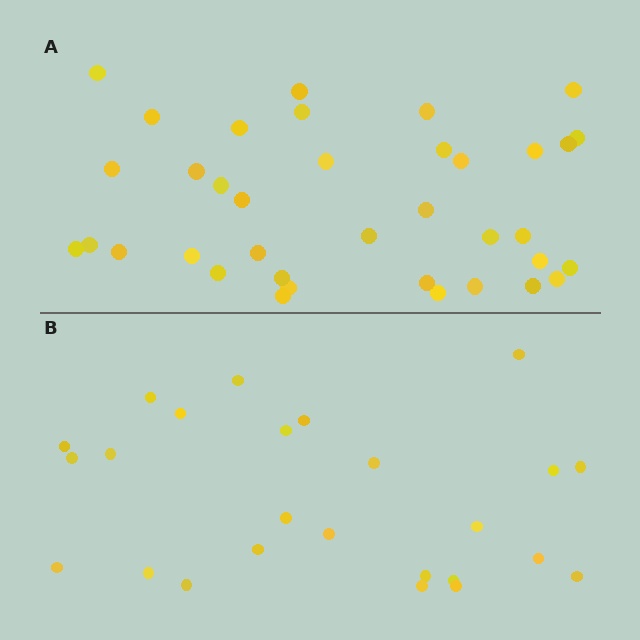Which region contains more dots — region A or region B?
Region A (the top region) has more dots.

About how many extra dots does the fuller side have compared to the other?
Region A has roughly 12 or so more dots than region B.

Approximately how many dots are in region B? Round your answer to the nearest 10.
About 20 dots. (The exact count is 25, which rounds to 20.)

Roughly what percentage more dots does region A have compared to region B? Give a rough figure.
About 50% more.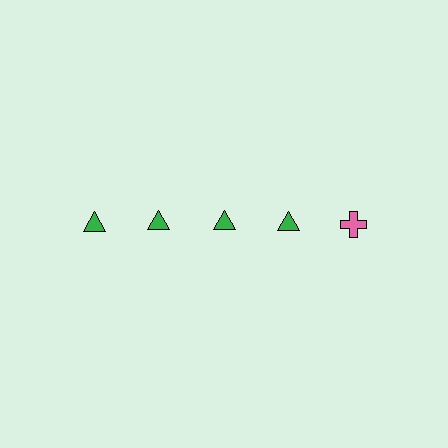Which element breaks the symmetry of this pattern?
The pink cross in the top row, rightmost column breaks the symmetry. All other shapes are green triangles.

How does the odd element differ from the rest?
It differs in both color (pink instead of green) and shape (cross instead of triangle).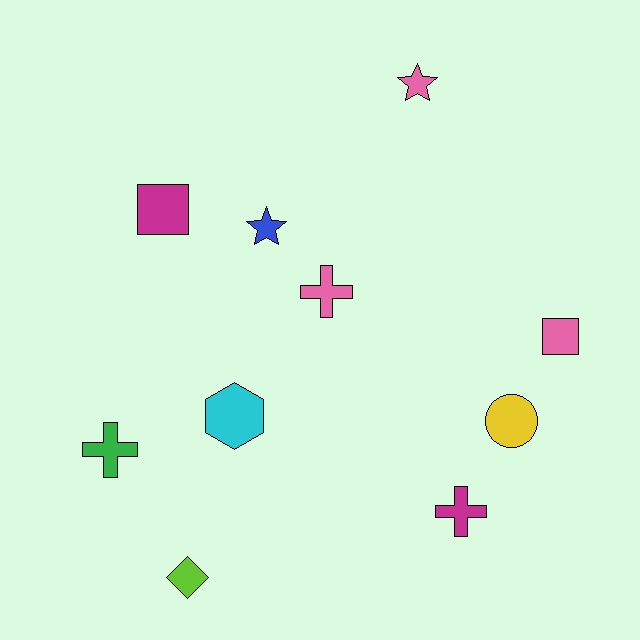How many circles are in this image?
There is 1 circle.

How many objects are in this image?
There are 10 objects.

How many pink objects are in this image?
There are 3 pink objects.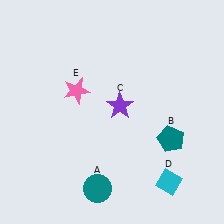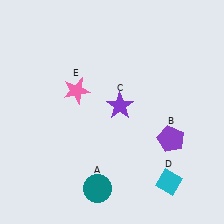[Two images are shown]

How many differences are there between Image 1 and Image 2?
There is 1 difference between the two images.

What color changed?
The pentagon (B) changed from teal in Image 1 to purple in Image 2.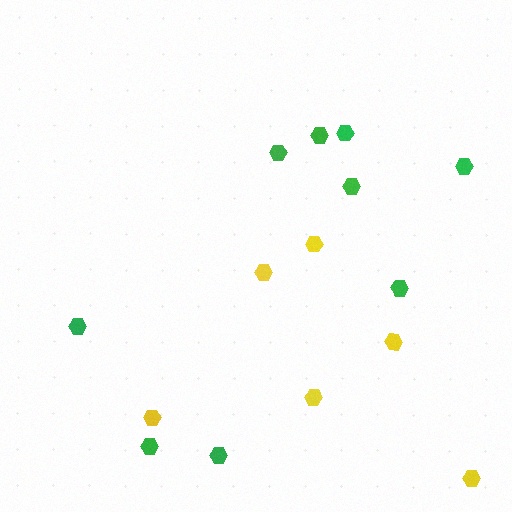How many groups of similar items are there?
There are 2 groups: one group of yellow hexagons (6) and one group of green hexagons (9).